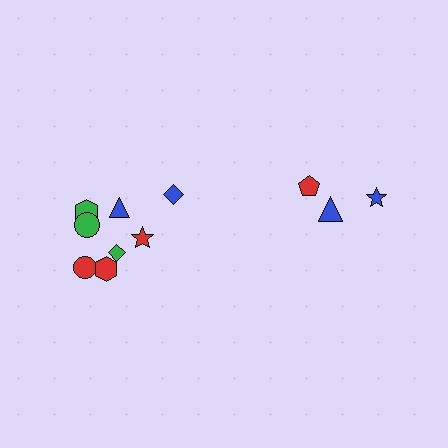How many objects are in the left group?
There are 8 objects.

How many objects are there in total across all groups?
There are 11 objects.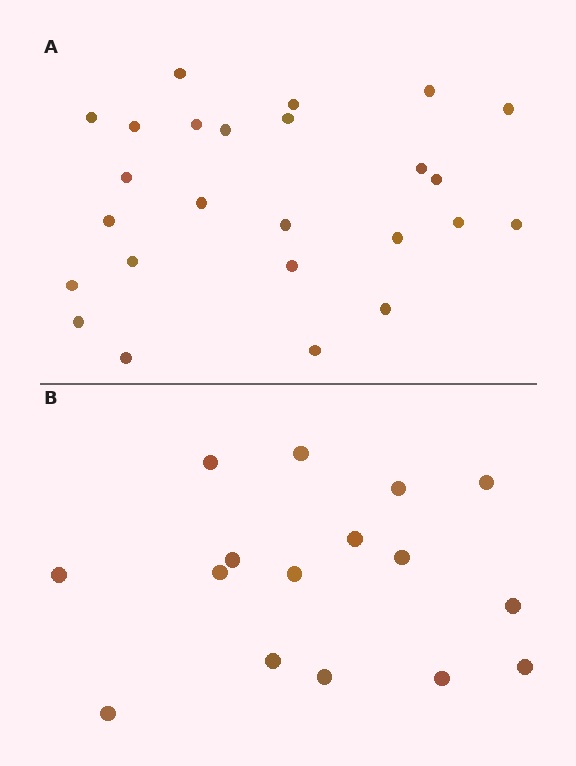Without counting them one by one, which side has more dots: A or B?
Region A (the top region) has more dots.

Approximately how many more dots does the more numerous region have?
Region A has roughly 8 or so more dots than region B.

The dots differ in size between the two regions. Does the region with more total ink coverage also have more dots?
No. Region B has more total ink coverage because its dots are larger, but region A actually contains more individual dots. Total area can be misleading — the number of items is what matters here.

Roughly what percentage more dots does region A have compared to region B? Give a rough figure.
About 55% more.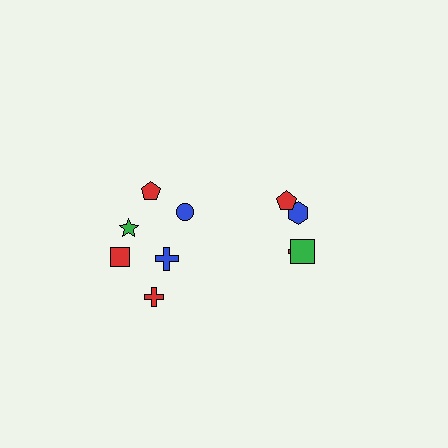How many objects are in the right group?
There are 4 objects.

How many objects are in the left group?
There are 6 objects.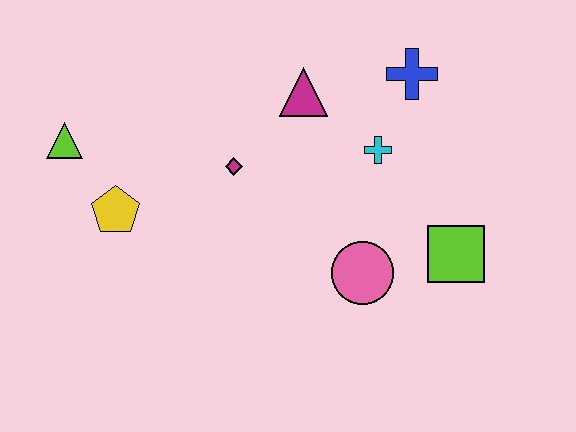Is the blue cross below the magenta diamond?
No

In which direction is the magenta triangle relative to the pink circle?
The magenta triangle is above the pink circle.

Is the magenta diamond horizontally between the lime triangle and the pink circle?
Yes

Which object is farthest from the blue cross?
The lime triangle is farthest from the blue cross.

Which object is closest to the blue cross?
The cyan cross is closest to the blue cross.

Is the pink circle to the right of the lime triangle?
Yes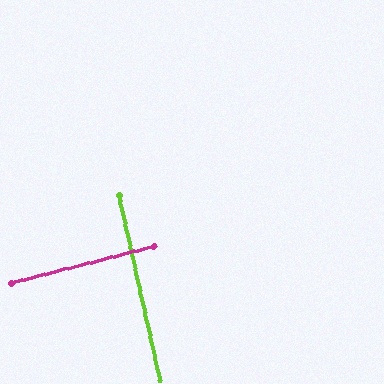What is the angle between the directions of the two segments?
Approximately 88 degrees.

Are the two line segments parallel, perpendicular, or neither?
Perpendicular — they meet at approximately 88°.